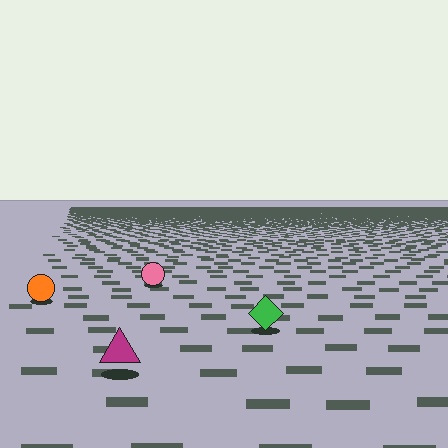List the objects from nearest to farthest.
From nearest to farthest: the magenta triangle, the green diamond, the orange circle, the pink circle.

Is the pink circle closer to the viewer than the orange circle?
No. The orange circle is closer — you can tell from the texture gradient: the ground texture is coarser near it.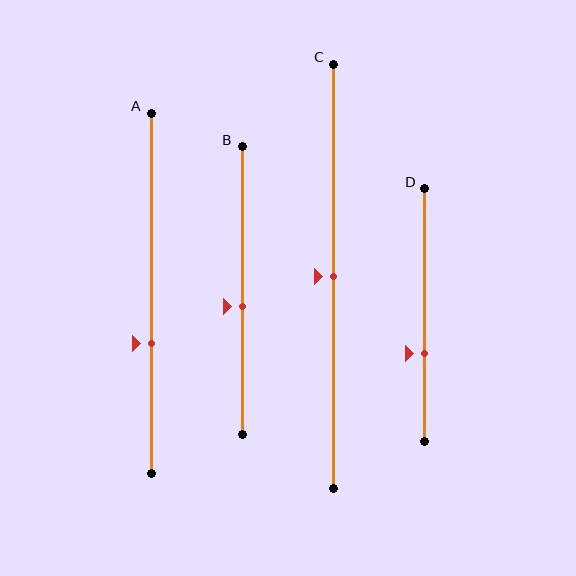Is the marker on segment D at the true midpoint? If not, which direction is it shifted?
No, the marker on segment D is shifted downward by about 15% of the segment length.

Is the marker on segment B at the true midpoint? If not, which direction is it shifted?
No, the marker on segment B is shifted downward by about 6% of the segment length.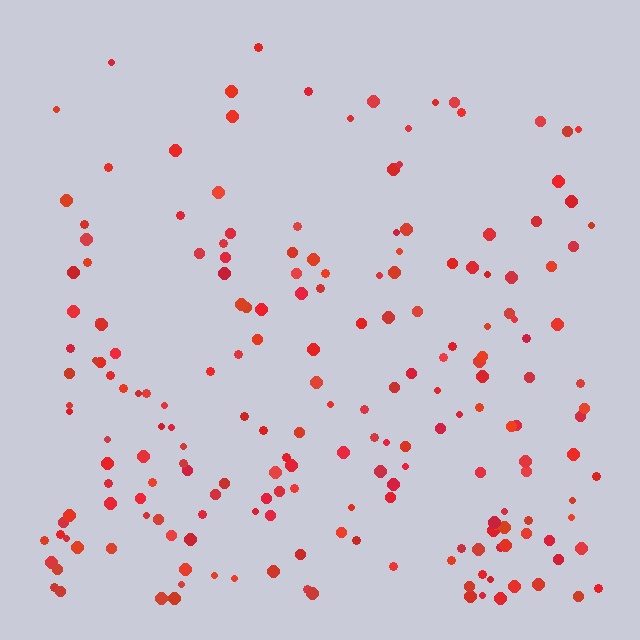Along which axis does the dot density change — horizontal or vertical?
Vertical.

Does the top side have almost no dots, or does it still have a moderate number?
Still a moderate number, just noticeably fewer than the bottom.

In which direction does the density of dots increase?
From top to bottom, with the bottom side densest.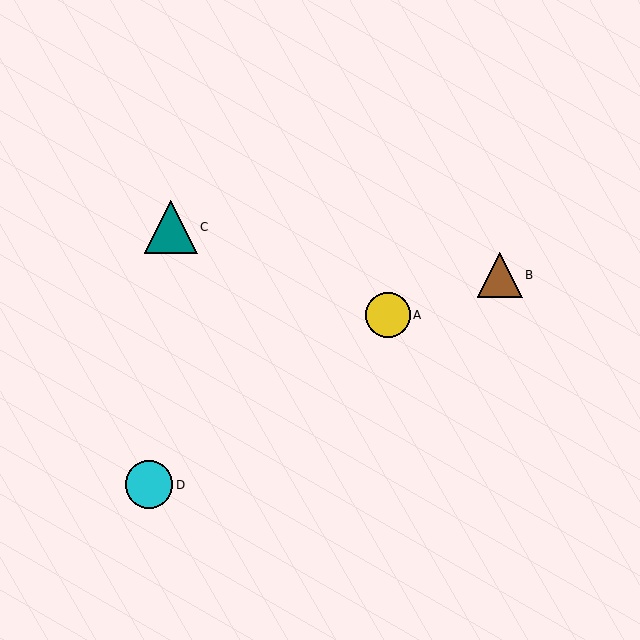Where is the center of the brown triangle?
The center of the brown triangle is at (500, 275).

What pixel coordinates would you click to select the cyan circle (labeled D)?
Click at (149, 485) to select the cyan circle D.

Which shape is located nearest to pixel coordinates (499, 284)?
The brown triangle (labeled B) at (500, 275) is nearest to that location.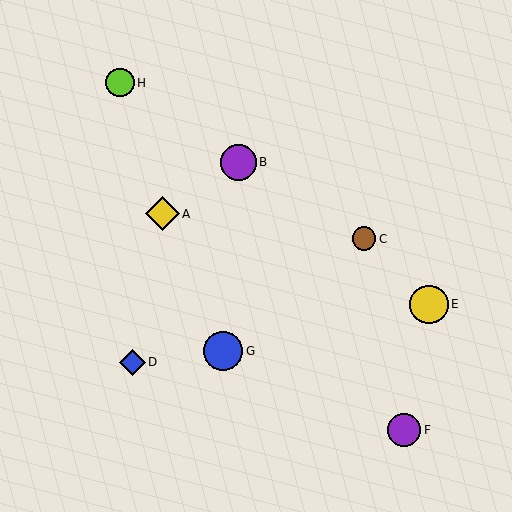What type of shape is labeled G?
Shape G is a blue circle.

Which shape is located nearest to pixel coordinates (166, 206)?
The yellow diamond (labeled A) at (162, 214) is nearest to that location.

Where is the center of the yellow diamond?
The center of the yellow diamond is at (162, 214).